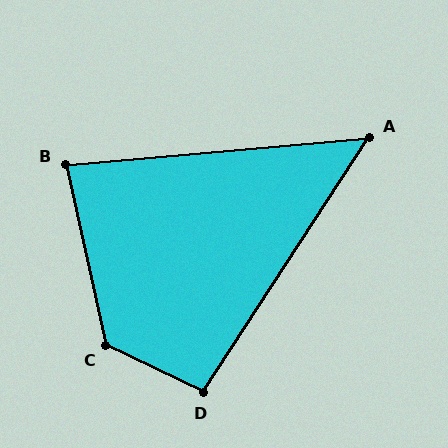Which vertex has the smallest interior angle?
A, at approximately 52 degrees.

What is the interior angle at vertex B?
Approximately 83 degrees (acute).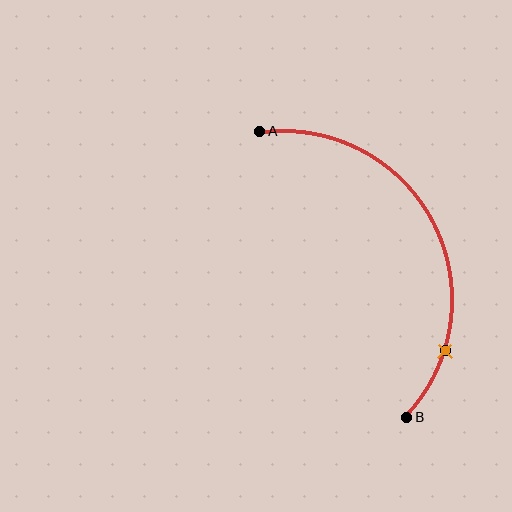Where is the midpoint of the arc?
The arc midpoint is the point on the curve farthest from the straight line joining A and B. It sits to the right of that line.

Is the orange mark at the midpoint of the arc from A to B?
No. The orange mark lies on the arc but is closer to endpoint B. The arc midpoint would be at the point on the curve equidistant along the arc from both A and B.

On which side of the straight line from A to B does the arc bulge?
The arc bulges to the right of the straight line connecting A and B.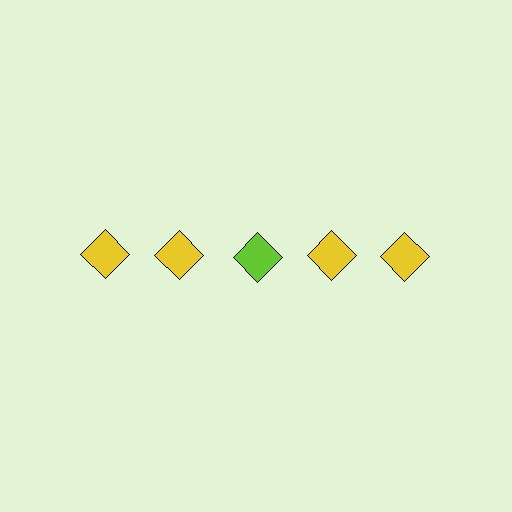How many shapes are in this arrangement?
There are 5 shapes arranged in a grid pattern.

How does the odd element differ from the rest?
It has a different color: lime instead of yellow.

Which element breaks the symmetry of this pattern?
The lime diamond in the top row, center column breaks the symmetry. All other shapes are yellow diamonds.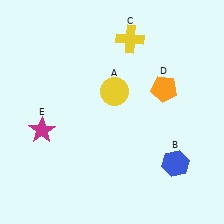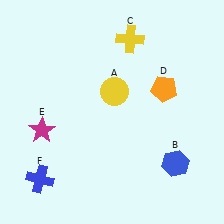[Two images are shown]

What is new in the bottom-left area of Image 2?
A blue cross (F) was added in the bottom-left area of Image 2.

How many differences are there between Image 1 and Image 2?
There is 1 difference between the two images.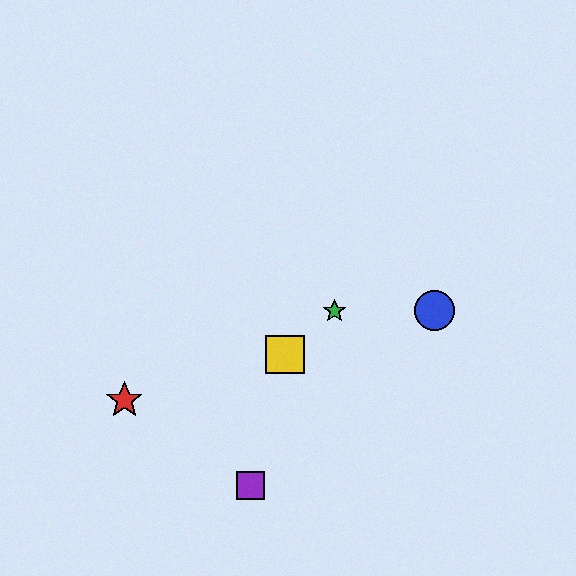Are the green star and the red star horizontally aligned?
No, the green star is at y≈311 and the red star is at y≈400.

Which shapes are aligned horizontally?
The blue circle, the green star are aligned horizontally.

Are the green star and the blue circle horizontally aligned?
Yes, both are at y≈311.